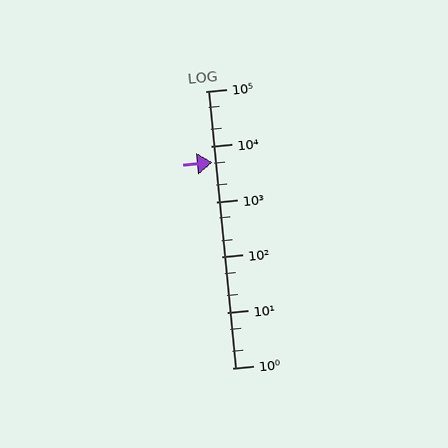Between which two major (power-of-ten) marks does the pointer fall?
The pointer is between 1000 and 10000.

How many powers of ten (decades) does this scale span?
The scale spans 5 decades, from 1 to 100000.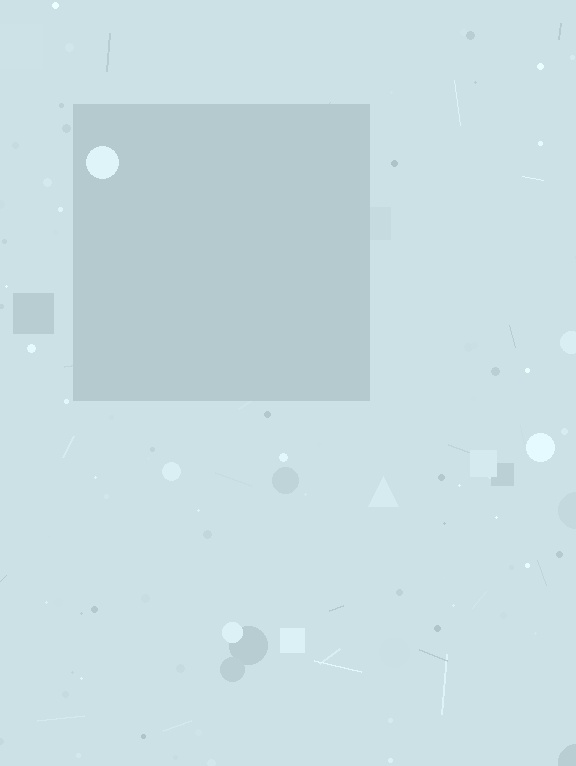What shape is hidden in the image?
A square is hidden in the image.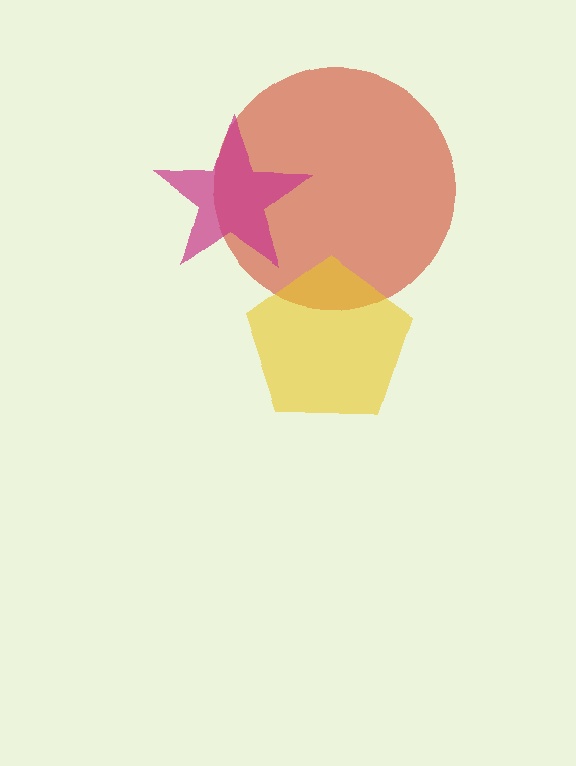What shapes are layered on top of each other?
The layered shapes are: a red circle, a yellow pentagon, a magenta star.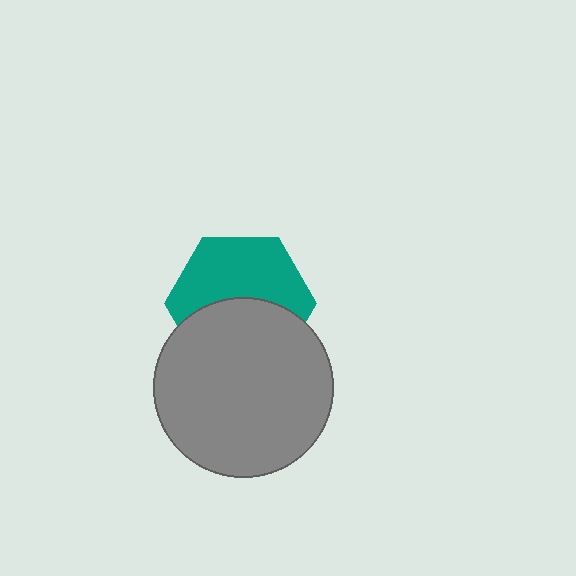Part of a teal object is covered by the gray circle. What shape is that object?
It is a hexagon.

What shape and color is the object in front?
The object in front is a gray circle.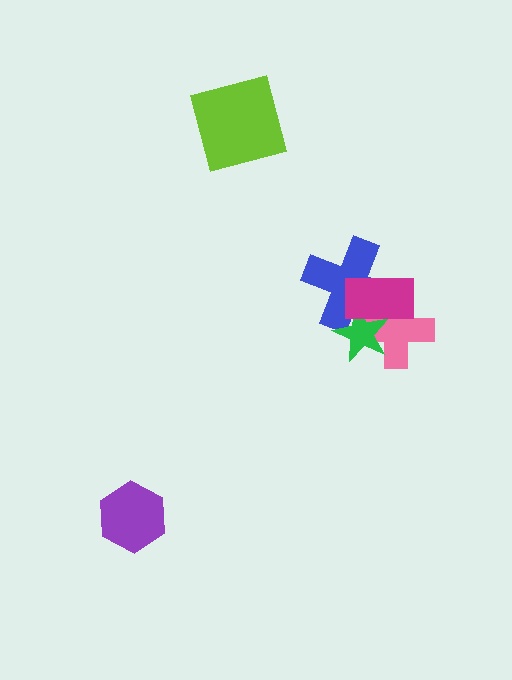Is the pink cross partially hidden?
Yes, it is partially covered by another shape.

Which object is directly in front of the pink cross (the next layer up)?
The blue cross is directly in front of the pink cross.